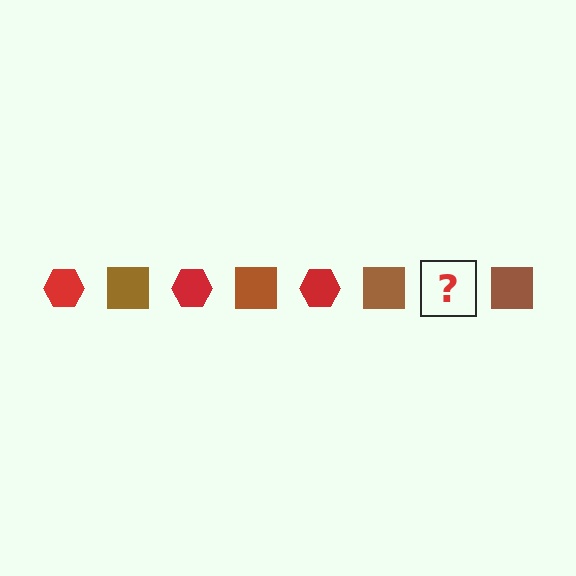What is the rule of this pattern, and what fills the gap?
The rule is that the pattern alternates between red hexagon and brown square. The gap should be filled with a red hexagon.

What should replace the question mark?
The question mark should be replaced with a red hexagon.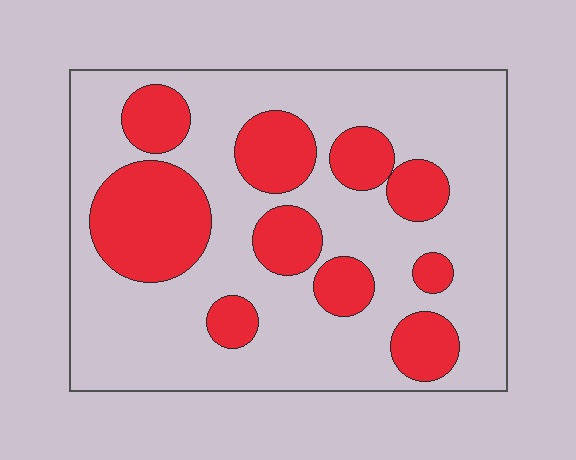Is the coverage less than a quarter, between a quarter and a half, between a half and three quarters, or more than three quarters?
Between a quarter and a half.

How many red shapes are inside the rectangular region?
10.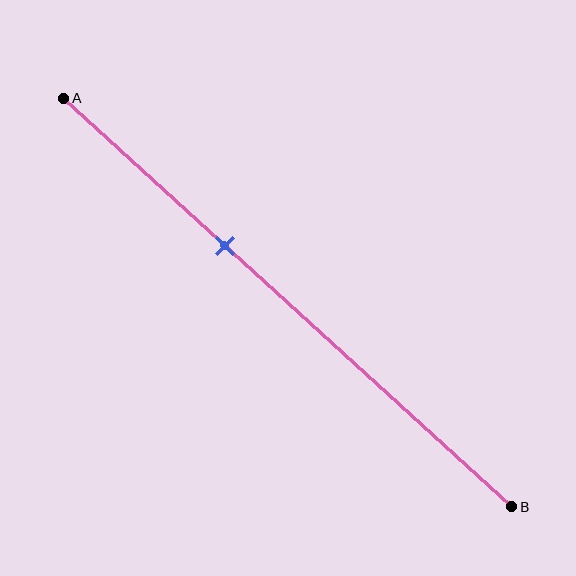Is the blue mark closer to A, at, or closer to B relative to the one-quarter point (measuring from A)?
The blue mark is closer to point B than the one-quarter point of segment AB.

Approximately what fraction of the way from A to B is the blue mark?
The blue mark is approximately 35% of the way from A to B.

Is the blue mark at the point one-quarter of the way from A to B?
No, the mark is at about 35% from A, not at the 25% one-quarter point.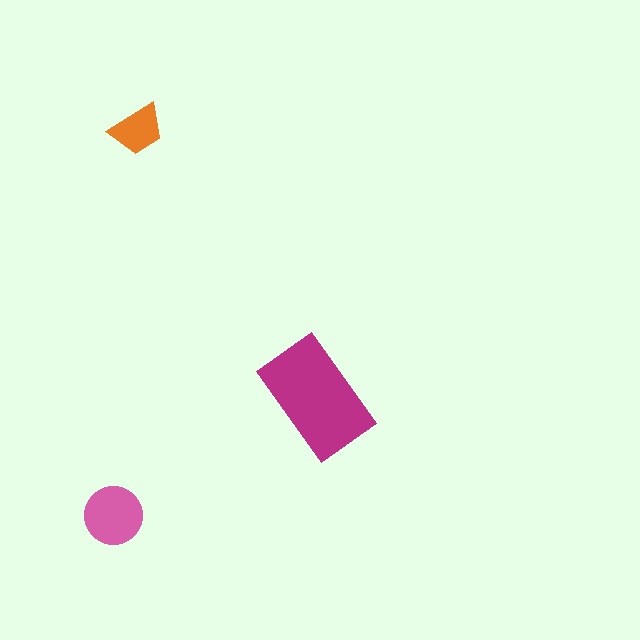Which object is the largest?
The magenta rectangle.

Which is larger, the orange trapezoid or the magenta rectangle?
The magenta rectangle.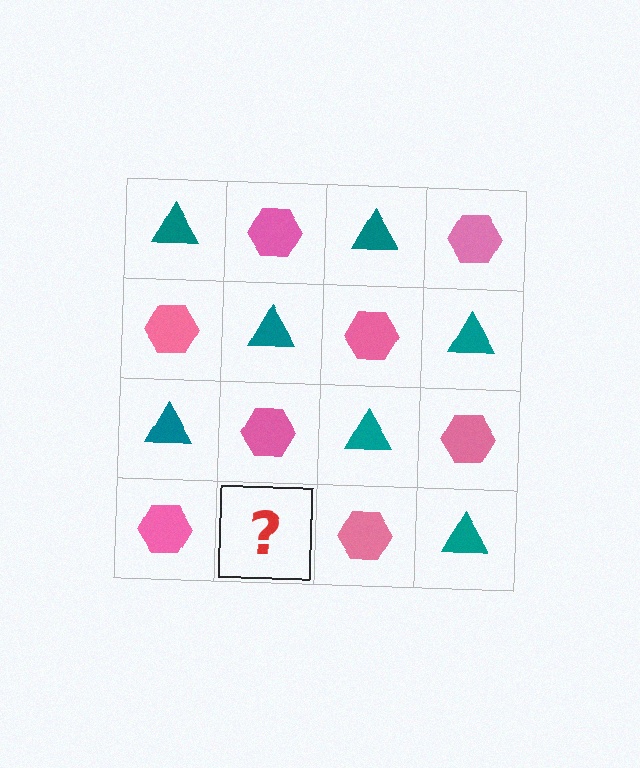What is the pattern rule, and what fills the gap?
The rule is that it alternates teal triangle and pink hexagon in a checkerboard pattern. The gap should be filled with a teal triangle.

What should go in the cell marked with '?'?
The missing cell should contain a teal triangle.